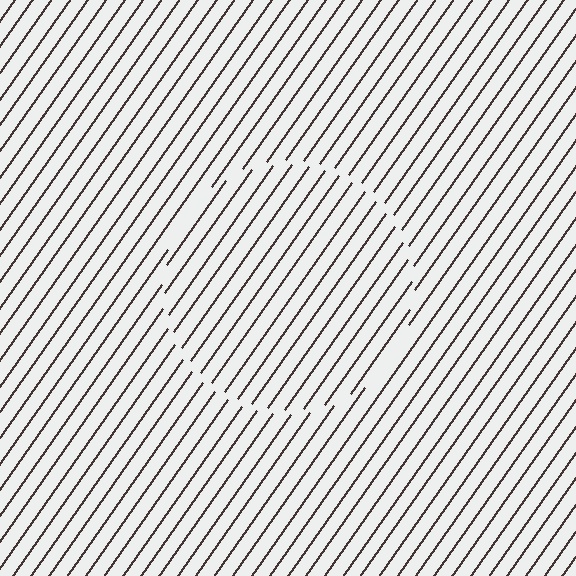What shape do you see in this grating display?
An illusory circle. The interior of the shape contains the same grating, shifted by half a period — the contour is defined by the phase discontinuity where line-ends from the inner and outer gratings abut.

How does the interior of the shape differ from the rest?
The interior of the shape contains the same grating, shifted by half a period — the contour is defined by the phase discontinuity where line-ends from the inner and outer gratings abut.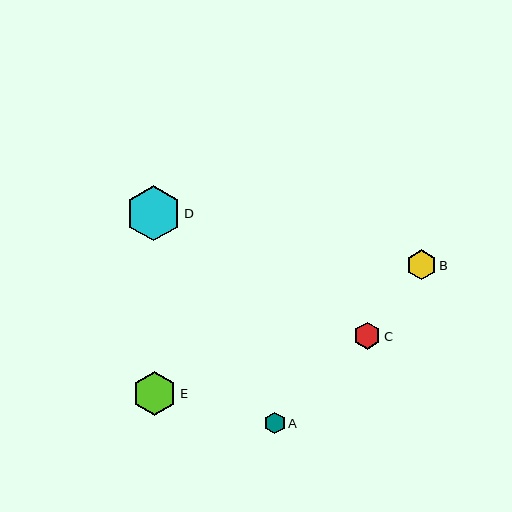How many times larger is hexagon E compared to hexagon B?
Hexagon E is approximately 1.5 times the size of hexagon B.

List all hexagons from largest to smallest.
From largest to smallest: D, E, B, C, A.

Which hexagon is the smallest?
Hexagon A is the smallest with a size of approximately 21 pixels.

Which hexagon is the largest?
Hexagon D is the largest with a size of approximately 55 pixels.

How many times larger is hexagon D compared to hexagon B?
Hexagon D is approximately 1.9 times the size of hexagon B.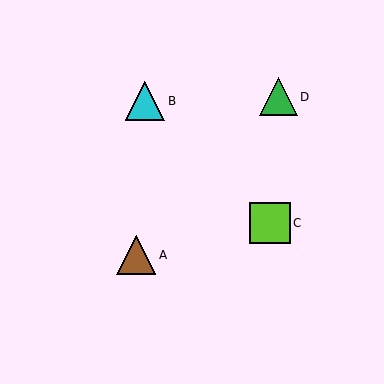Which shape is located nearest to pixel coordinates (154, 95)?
The cyan triangle (labeled B) at (145, 101) is nearest to that location.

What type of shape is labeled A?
Shape A is a brown triangle.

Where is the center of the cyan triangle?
The center of the cyan triangle is at (145, 101).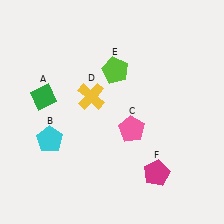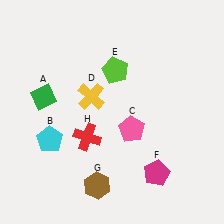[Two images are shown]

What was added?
A brown hexagon (G), a red cross (H) were added in Image 2.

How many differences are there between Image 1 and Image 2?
There are 2 differences between the two images.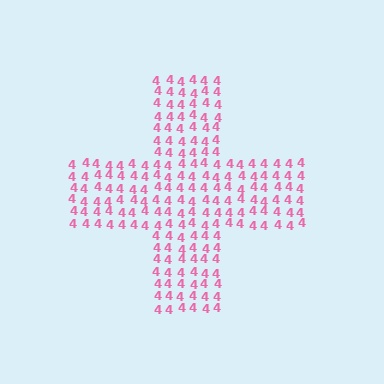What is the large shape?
The large shape is a cross.